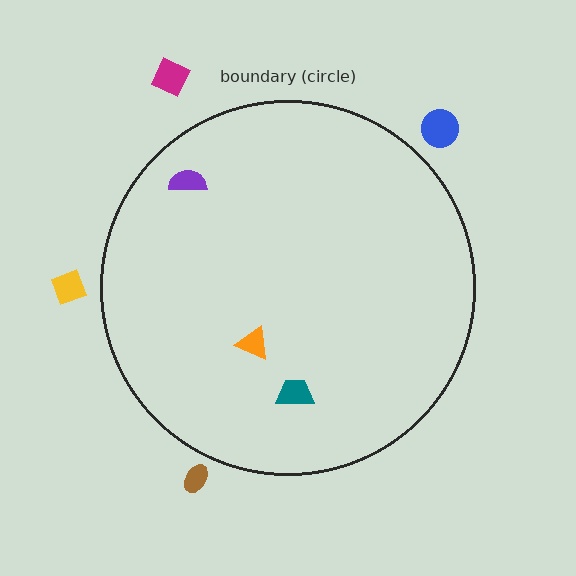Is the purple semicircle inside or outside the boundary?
Inside.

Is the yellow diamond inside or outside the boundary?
Outside.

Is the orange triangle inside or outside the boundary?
Inside.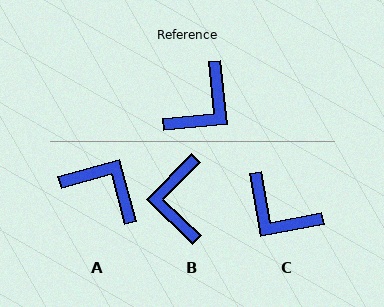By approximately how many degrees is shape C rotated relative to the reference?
Approximately 86 degrees clockwise.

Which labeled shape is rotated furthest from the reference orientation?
B, about 140 degrees away.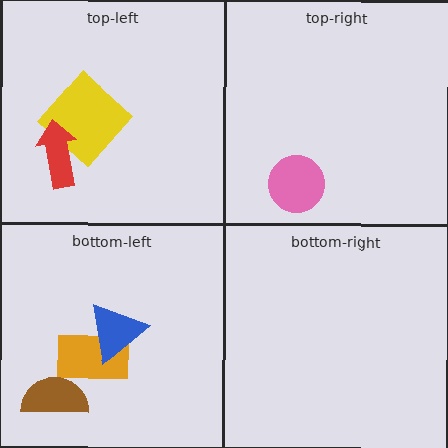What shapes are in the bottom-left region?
The orange rectangle, the blue triangle, the brown semicircle.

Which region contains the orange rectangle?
The bottom-left region.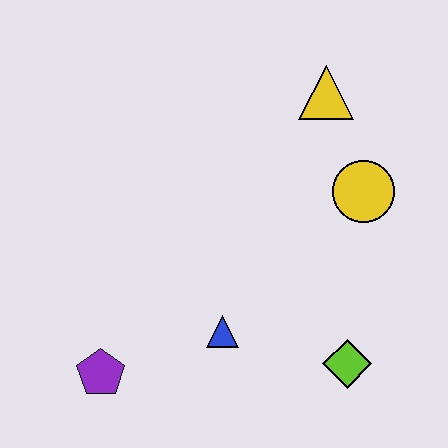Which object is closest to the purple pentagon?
The blue triangle is closest to the purple pentagon.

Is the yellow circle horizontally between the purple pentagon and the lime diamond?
No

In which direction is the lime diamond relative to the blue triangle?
The lime diamond is to the right of the blue triangle.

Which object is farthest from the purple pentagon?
The yellow triangle is farthest from the purple pentagon.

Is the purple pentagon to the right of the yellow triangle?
No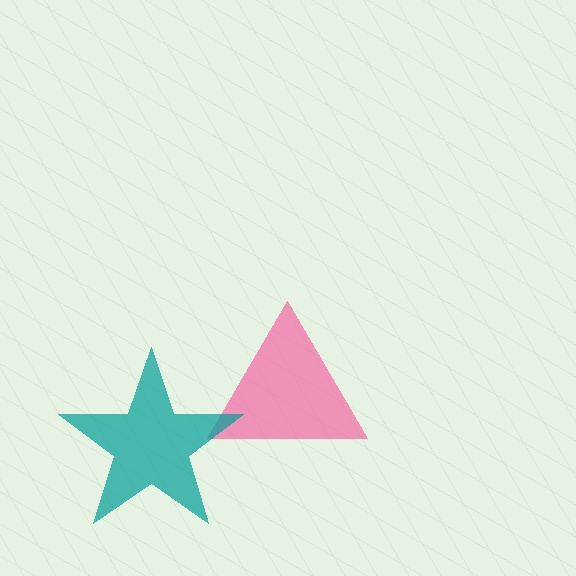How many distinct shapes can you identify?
There are 2 distinct shapes: a pink triangle, a teal star.